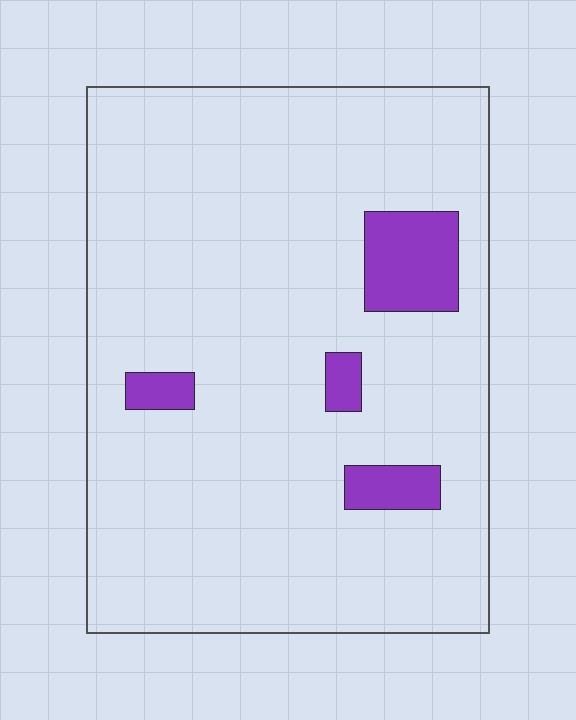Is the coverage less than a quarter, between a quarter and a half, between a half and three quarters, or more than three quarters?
Less than a quarter.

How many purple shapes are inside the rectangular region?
4.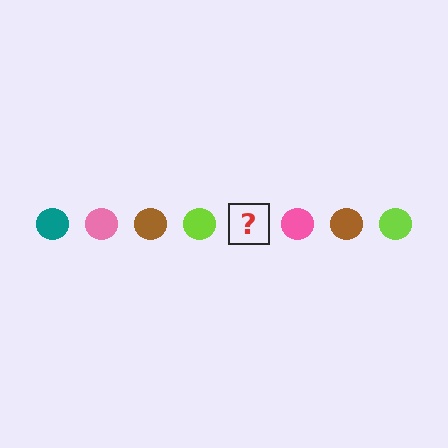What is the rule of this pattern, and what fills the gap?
The rule is that the pattern cycles through teal, pink, brown, lime circles. The gap should be filled with a teal circle.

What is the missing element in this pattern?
The missing element is a teal circle.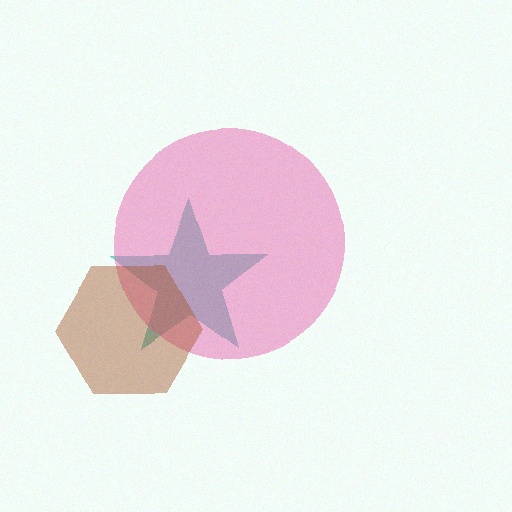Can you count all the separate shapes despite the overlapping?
Yes, there are 3 separate shapes.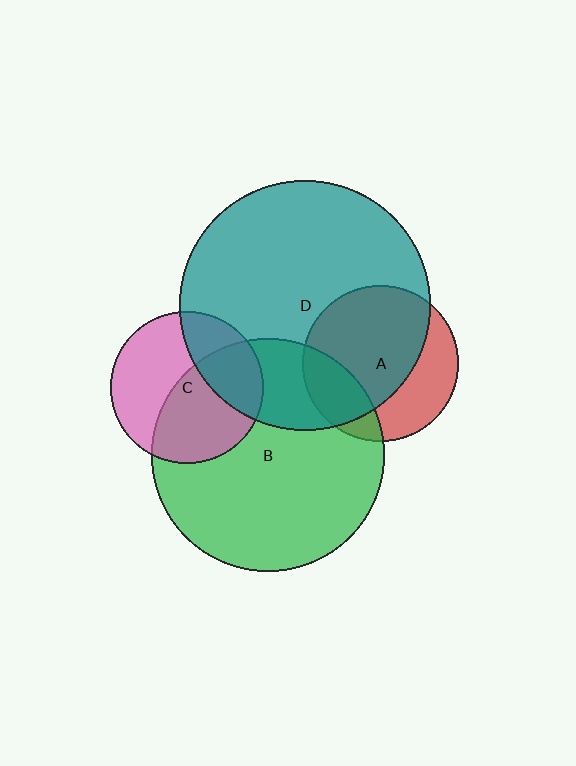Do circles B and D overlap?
Yes.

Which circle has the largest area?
Circle D (teal).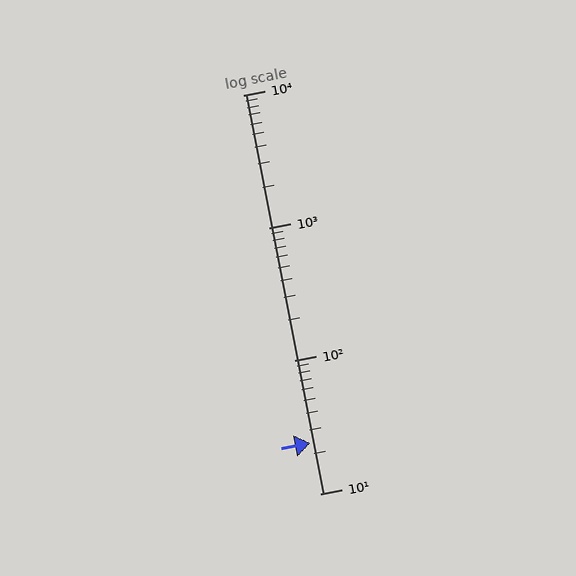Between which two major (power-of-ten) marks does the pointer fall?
The pointer is between 10 and 100.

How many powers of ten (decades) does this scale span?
The scale spans 3 decades, from 10 to 10000.